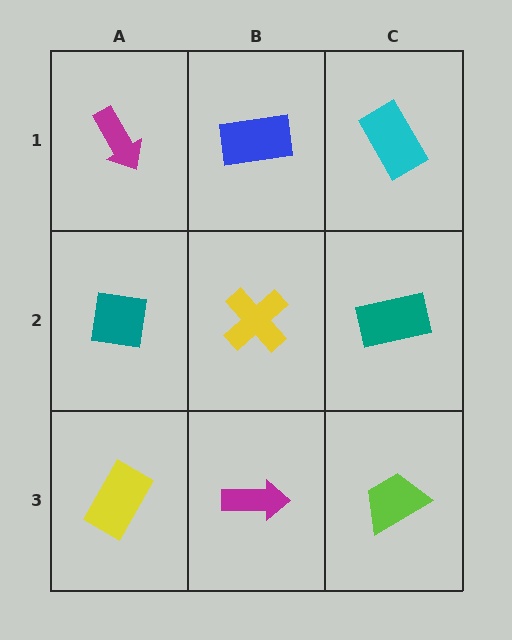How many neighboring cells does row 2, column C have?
3.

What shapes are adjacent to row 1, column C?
A teal rectangle (row 2, column C), a blue rectangle (row 1, column B).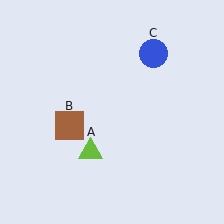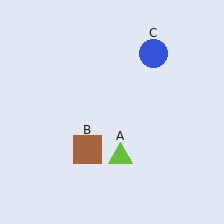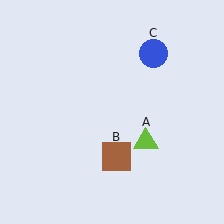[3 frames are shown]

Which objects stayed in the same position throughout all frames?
Blue circle (object C) remained stationary.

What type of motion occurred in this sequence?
The lime triangle (object A), brown square (object B) rotated counterclockwise around the center of the scene.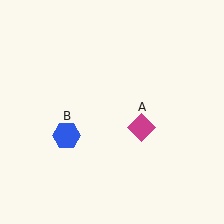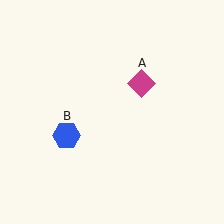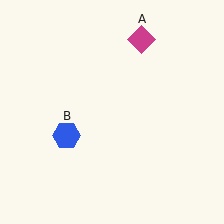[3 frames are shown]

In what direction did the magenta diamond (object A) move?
The magenta diamond (object A) moved up.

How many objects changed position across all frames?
1 object changed position: magenta diamond (object A).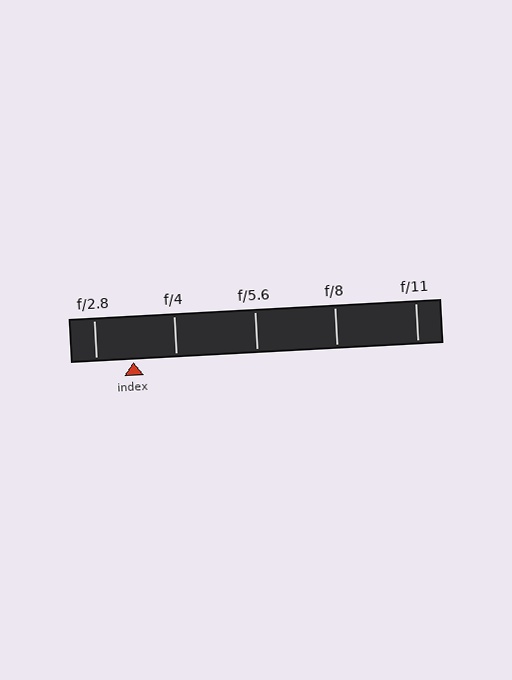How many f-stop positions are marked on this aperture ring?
There are 5 f-stop positions marked.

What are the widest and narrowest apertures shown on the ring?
The widest aperture shown is f/2.8 and the narrowest is f/11.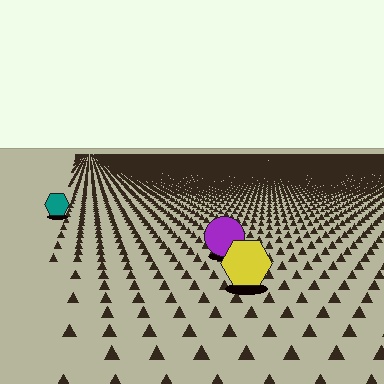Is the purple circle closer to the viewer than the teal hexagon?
Yes. The purple circle is closer — you can tell from the texture gradient: the ground texture is coarser near it.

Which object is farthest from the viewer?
The teal hexagon is farthest from the viewer. It appears smaller and the ground texture around it is denser.